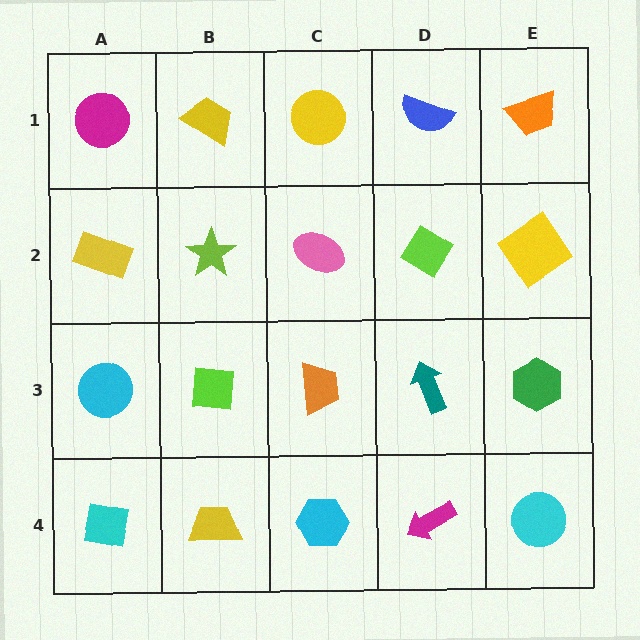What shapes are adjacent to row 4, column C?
An orange trapezoid (row 3, column C), a yellow trapezoid (row 4, column B), a magenta arrow (row 4, column D).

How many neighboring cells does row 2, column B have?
4.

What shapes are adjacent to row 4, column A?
A cyan circle (row 3, column A), a yellow trapezoid (row 4, column B).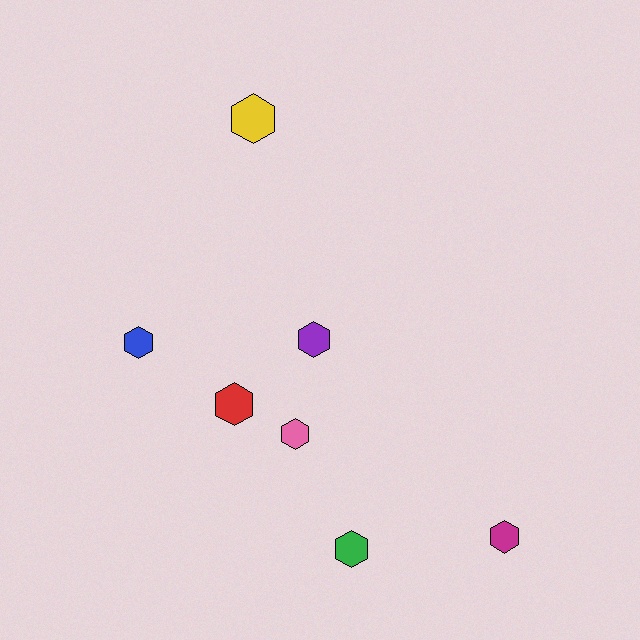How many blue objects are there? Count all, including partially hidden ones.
There is 1 blue object.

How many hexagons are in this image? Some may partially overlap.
There are 7 hexagons.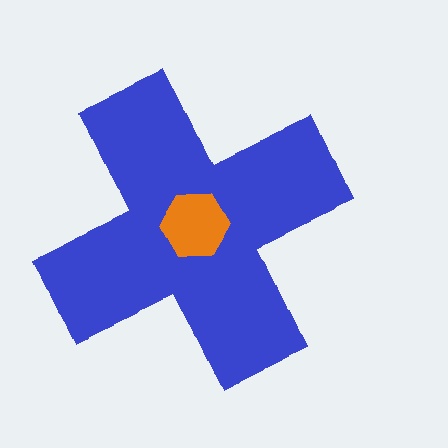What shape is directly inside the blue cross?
The orange hexagon.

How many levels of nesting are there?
2.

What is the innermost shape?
The orange hexagon.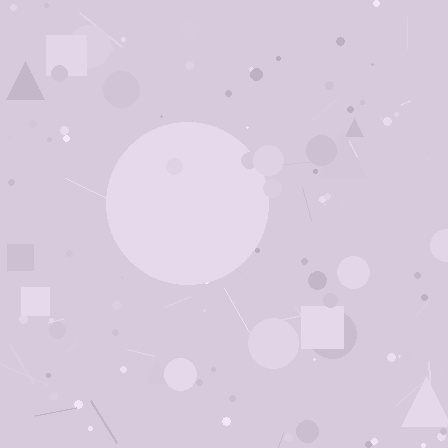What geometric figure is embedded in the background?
A circle is embedded in the background.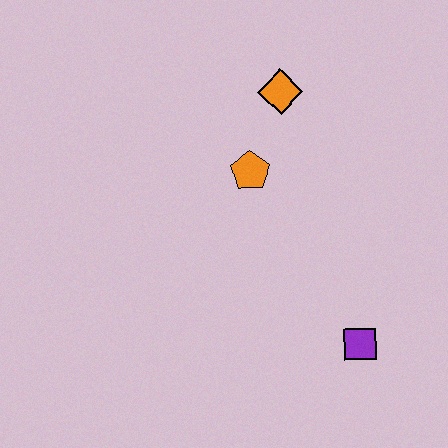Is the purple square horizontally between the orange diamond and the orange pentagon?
No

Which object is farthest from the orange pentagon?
The purple square is farthest from the orange pentagon.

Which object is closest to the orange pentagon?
The orange diamond is closest to the orange pentagon.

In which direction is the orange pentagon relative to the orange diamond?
The orange pentagon is below the orange diamond.